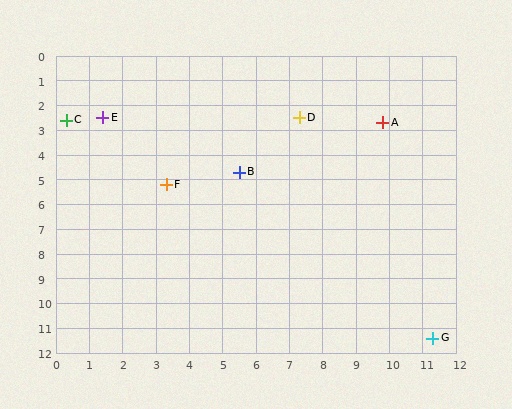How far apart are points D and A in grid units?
Points D and A are about 2.5 grid units apart.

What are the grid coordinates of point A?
Point A is at approximately (9.8, 2.7).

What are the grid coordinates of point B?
Point B is at approximately (5.5, 4.7).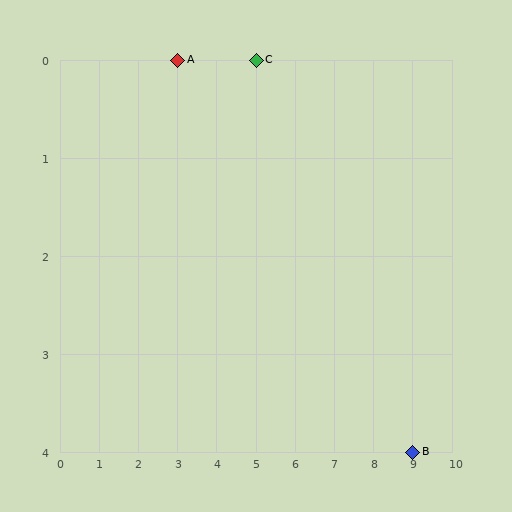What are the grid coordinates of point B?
Point B is at grid coordinates (9, 4).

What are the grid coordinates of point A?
Point A is at grid coordinates (3, 0).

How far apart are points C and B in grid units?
Points C and B are 4 columns and 4 rows apart (about 5.7 grid units diagonally).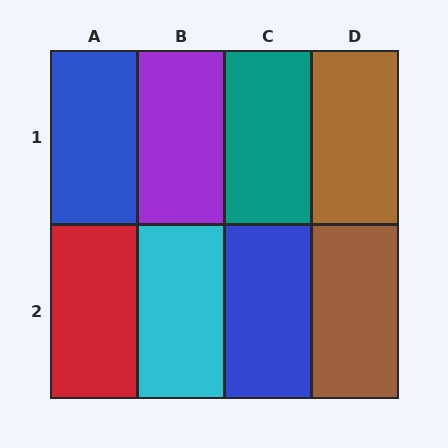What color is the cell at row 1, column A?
Blue.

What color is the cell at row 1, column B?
Purple.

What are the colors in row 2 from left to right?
Red, cyan, blue, brown.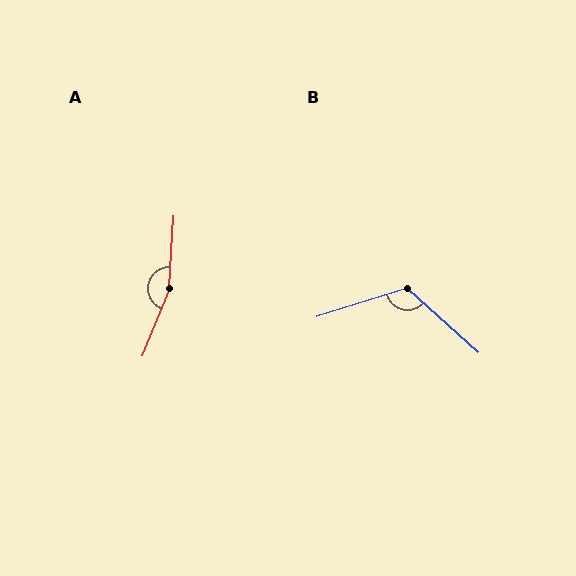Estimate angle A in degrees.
Approximately 161 degrees.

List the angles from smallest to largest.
B (121°), A (161°).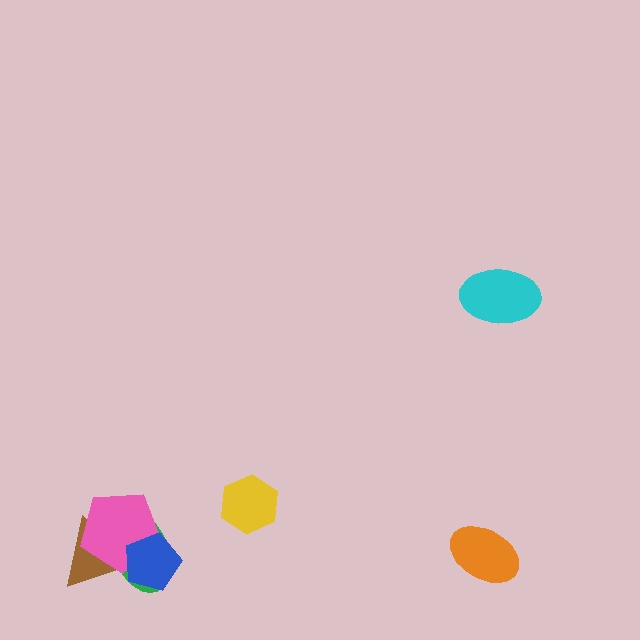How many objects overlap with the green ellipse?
3 objects overlap with the green ellipse.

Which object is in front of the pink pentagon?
The blue pentagon is in front of the pink pentagon.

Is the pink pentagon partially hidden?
Yes, it is partially covered by another shape.